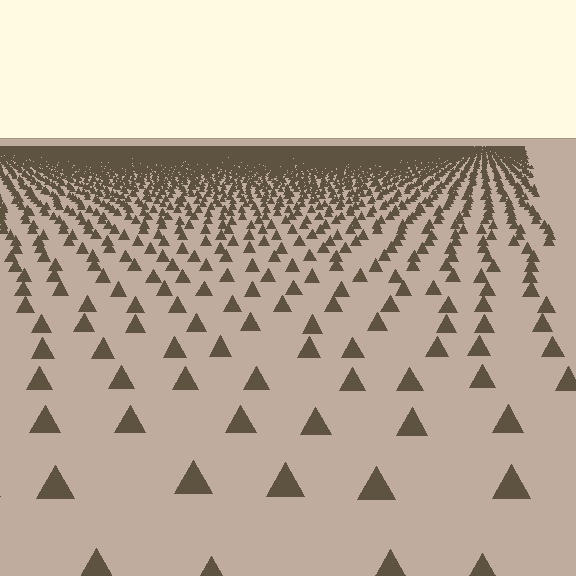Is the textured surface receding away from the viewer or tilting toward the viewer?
The surface is receding away from the viewer. Texture elements get smaller and denser toward the top.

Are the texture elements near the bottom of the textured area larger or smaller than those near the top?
Larger. Near the bottom, elements are closer to the viewer and appear at a bigger on-screen size.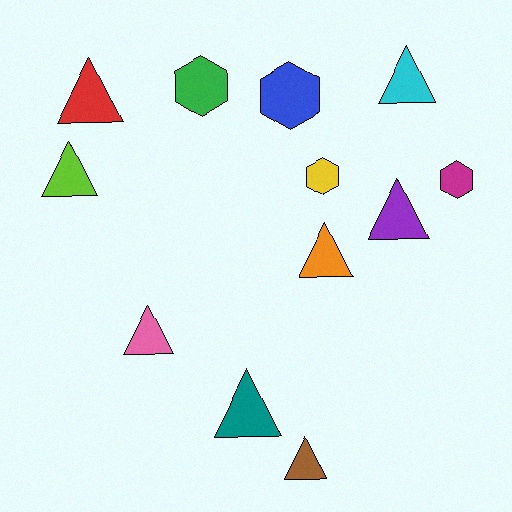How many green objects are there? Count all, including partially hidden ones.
There is 1 green object.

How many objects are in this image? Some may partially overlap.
There are 12 objects.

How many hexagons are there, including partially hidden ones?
There are 4 hexagons.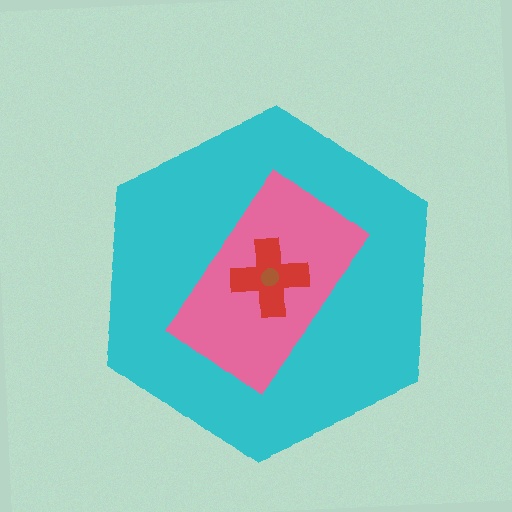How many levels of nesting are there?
4.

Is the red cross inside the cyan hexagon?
Yes.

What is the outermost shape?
The cyan hexagon.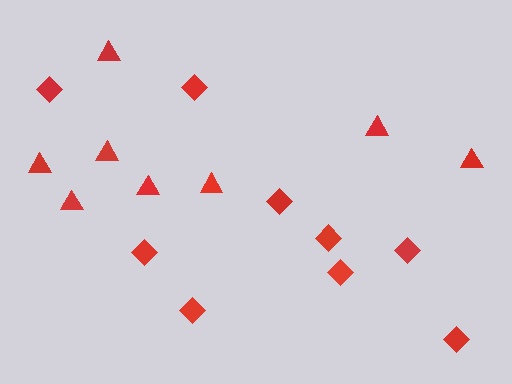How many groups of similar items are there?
There are 2 groups: one group of diamonds (9) and one group of triangles (8).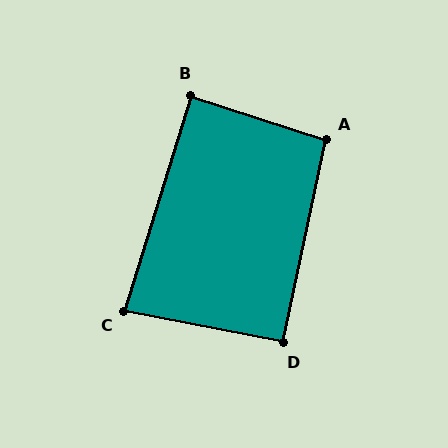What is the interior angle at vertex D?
Approximately 91 degrees (approximately right).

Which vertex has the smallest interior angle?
C, at approximately 84 degrees.